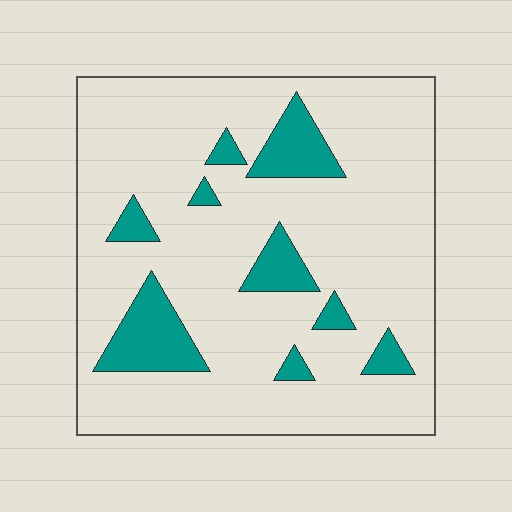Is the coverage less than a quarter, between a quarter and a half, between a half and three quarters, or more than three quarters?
Less than a quarter.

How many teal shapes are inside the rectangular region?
9.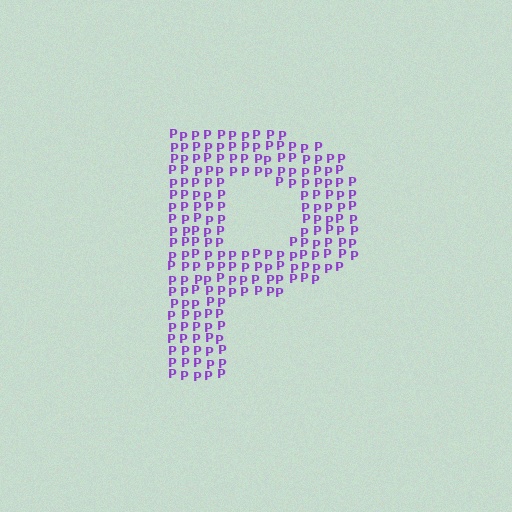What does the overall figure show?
The overall figure shows the letter P.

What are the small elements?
The small elements are letter P's.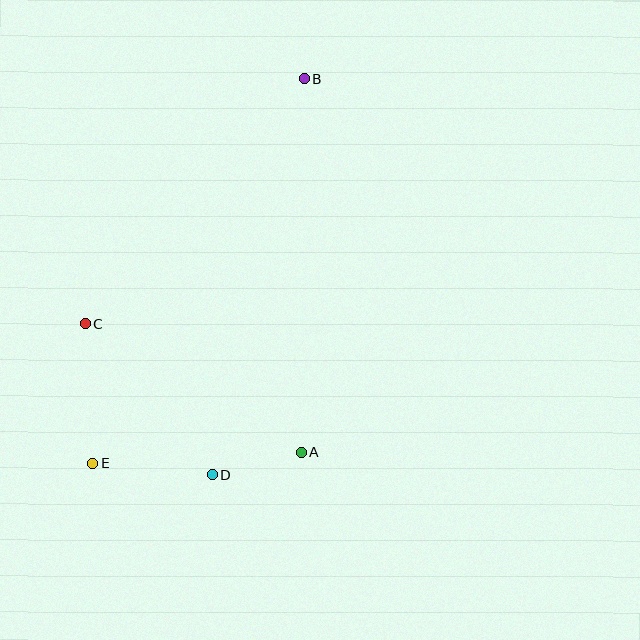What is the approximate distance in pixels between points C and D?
The distance between C and D is approximately 197 pixels.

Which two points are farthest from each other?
Points B and E are farthest from each other.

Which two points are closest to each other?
Points A and D are closest to each other.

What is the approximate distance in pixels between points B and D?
The distance between B and D is approximately 407 pixels.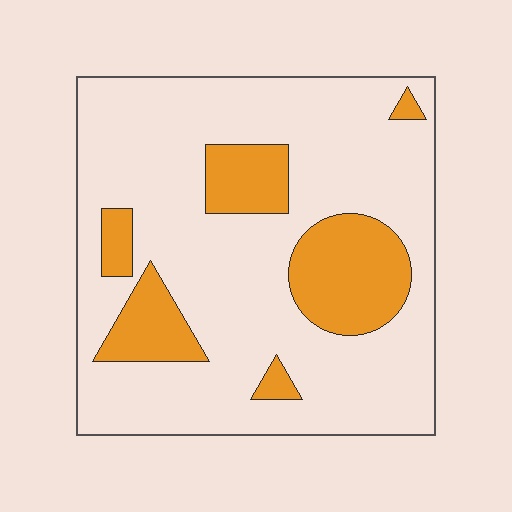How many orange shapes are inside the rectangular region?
6.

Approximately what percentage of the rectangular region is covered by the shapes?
Approximately 20%.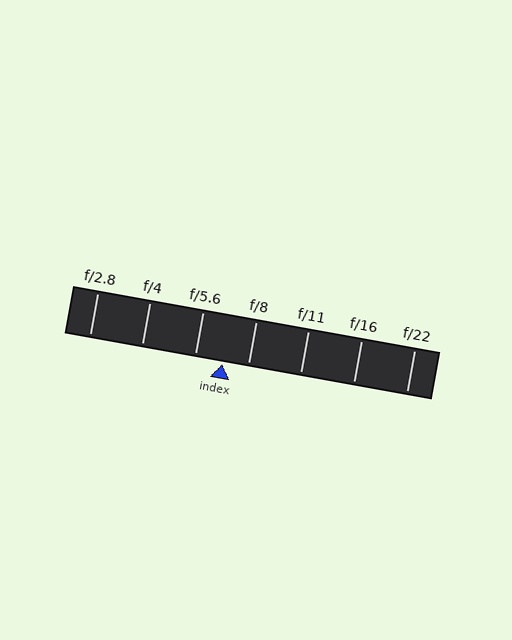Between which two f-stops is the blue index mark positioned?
The index mark is between f/5.6 and f/8.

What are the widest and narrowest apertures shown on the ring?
The widest aperture shown is f/2.8 and the narrowest is f/22.